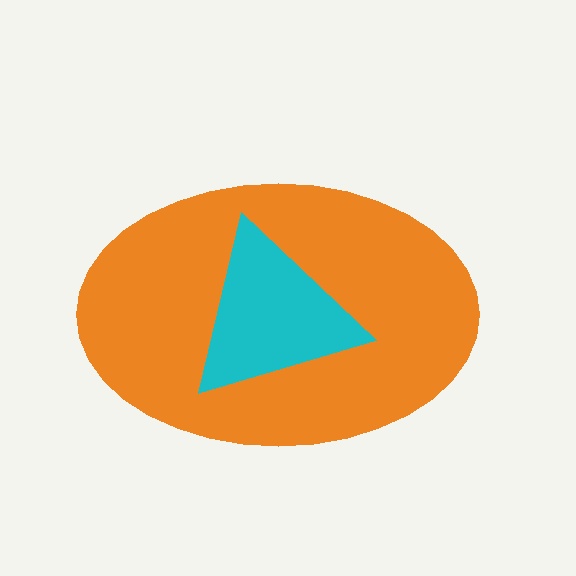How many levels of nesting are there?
2.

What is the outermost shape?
The orange ellipse.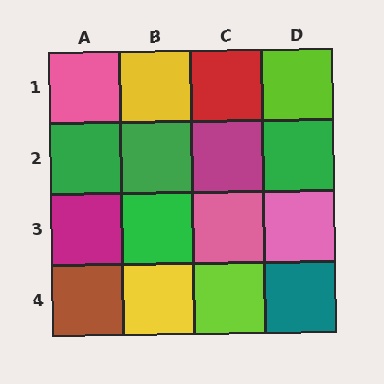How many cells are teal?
1 cell is teal.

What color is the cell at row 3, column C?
Pink.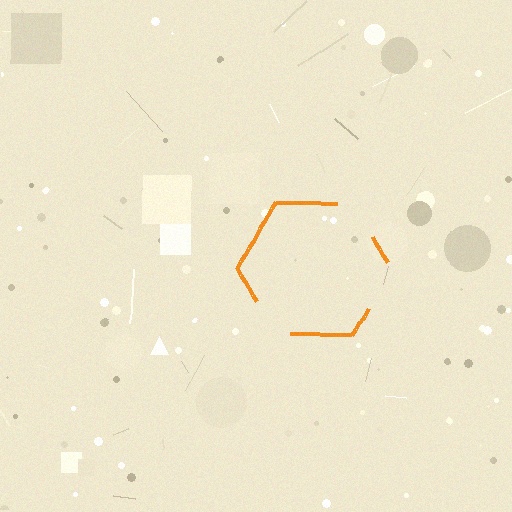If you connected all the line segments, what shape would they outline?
They would outline a hexagon.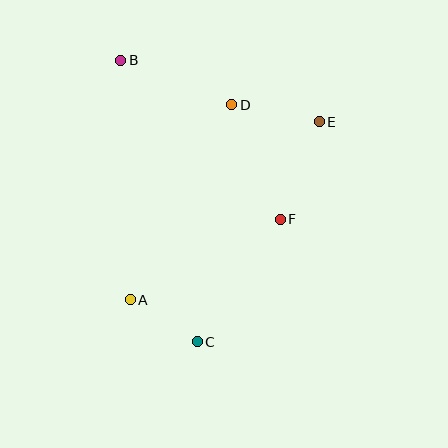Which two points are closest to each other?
Points A and C are closest to each other.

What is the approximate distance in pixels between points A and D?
The distance between A and D is approximately 220 pixels.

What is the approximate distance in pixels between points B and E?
The distance between B and E is approximately 208 pixels.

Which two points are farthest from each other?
Points B and C are farthest from each other.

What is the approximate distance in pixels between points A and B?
The distance between A and B is approximately 240 pixels.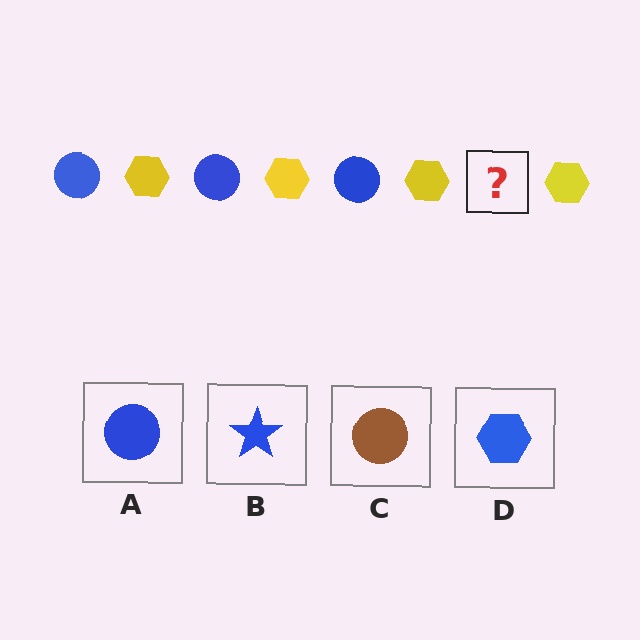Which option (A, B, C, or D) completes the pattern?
A.